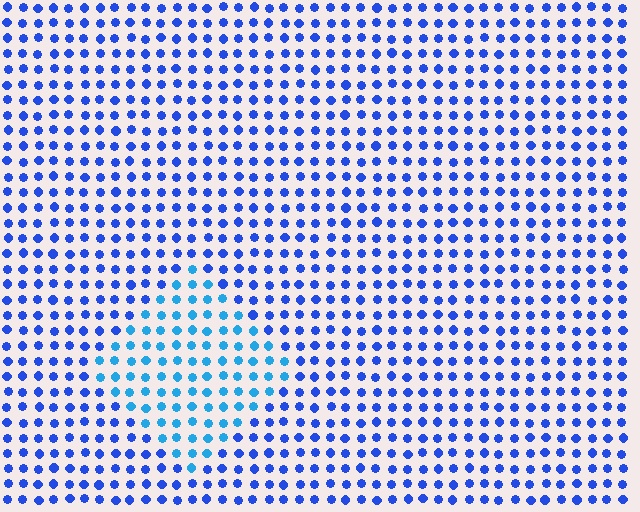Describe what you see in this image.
The image is filled with small blue elements in a uniform arrangement. A diamond-shaped region is visible where the elements are tinted to a slightly different hue, forming a subtle color boundary.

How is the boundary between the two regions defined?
The boundary is defined purely by a slight shift in hue (about 28 degrees). Spacing, size, and orientation are identical on both sides.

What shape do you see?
I see a diamond.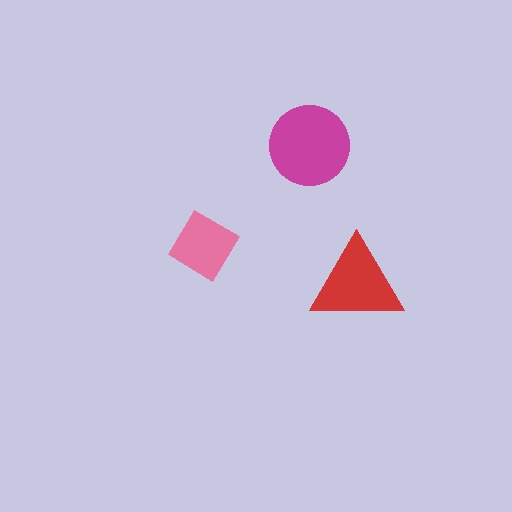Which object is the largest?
The magenta circle.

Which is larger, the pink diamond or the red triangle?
The red triangle.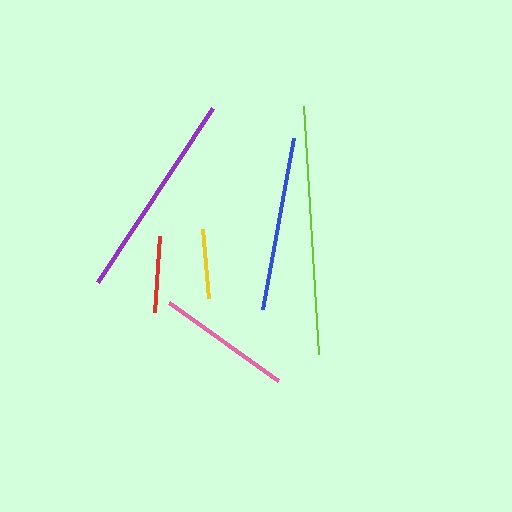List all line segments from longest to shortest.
From longest to shortest: lime, purple, blue, pink, red, yellow.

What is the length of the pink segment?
The pink segment is approximately 134 pixels long.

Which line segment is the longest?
The lime line is the longest at approximately 249 pixels.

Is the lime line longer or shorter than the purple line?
The lime line is longer than the purple line.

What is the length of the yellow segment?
The yellow segment is approximately 69 pixels long.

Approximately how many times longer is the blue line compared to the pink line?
The blue line is approximately 1.3 times the length of the pink line.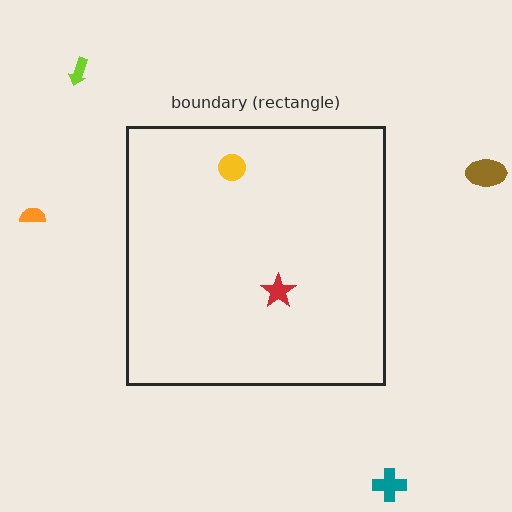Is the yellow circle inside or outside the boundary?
Inside.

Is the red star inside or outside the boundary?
Inside.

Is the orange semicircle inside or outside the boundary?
Outside.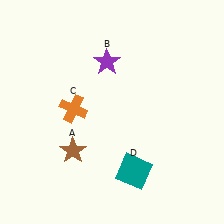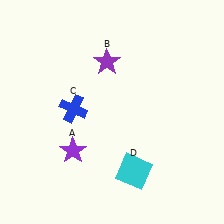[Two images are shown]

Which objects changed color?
A changed from brown to purple. C changed from orange to blue. D changed from teal to cyan.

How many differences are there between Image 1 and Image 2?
There are 3 differences between the two images.